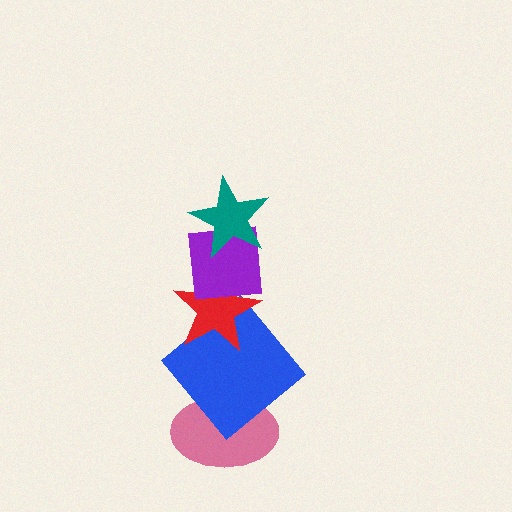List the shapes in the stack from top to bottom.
From top to bottom: the teal star, the purple square, the red star, the blue diamond, the pink ellipse.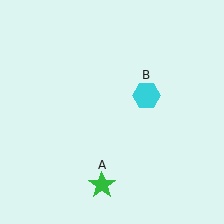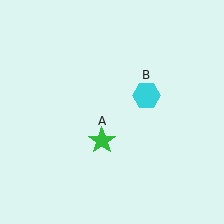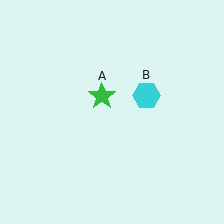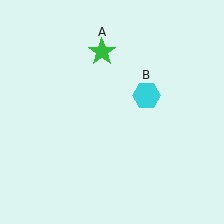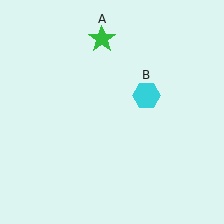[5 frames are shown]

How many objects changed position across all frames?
1 object changed position: green star (object A).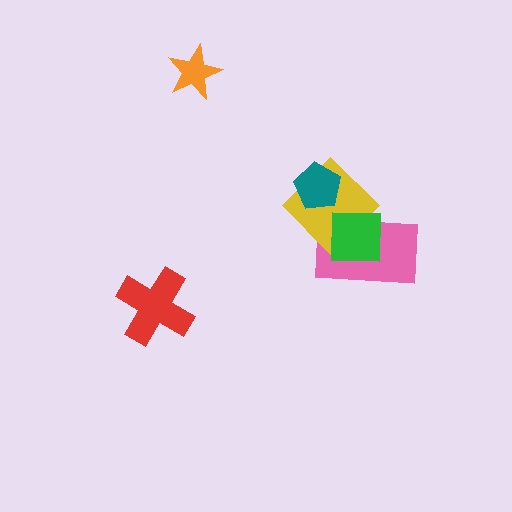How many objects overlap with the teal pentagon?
1 object overlaps with the teal pentagon.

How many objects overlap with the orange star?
0 objects overlap with the orange star.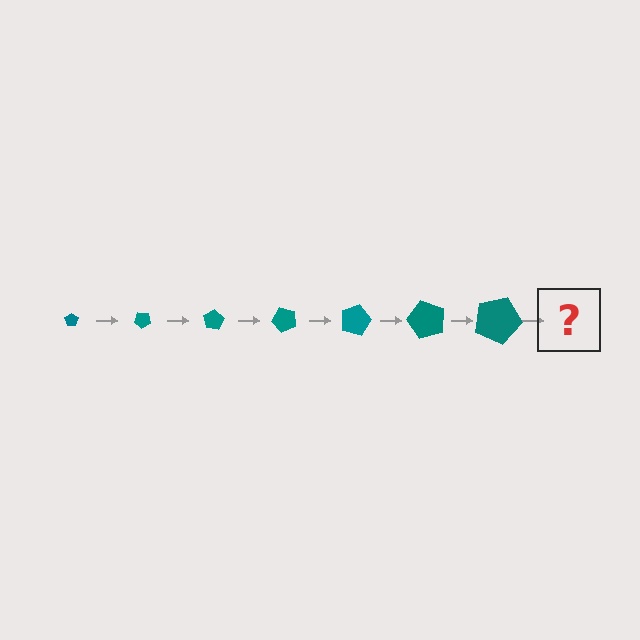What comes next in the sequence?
The next element should be a pentagon, larger than the previous one and rotated 280 degrees from the start.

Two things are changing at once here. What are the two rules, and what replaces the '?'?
The two rules are that the pentagon grows larger each step and it rotates 40 degrees each step. The '?' should be a pentagon, larger than the previous one and rotated 280 degrees from the start.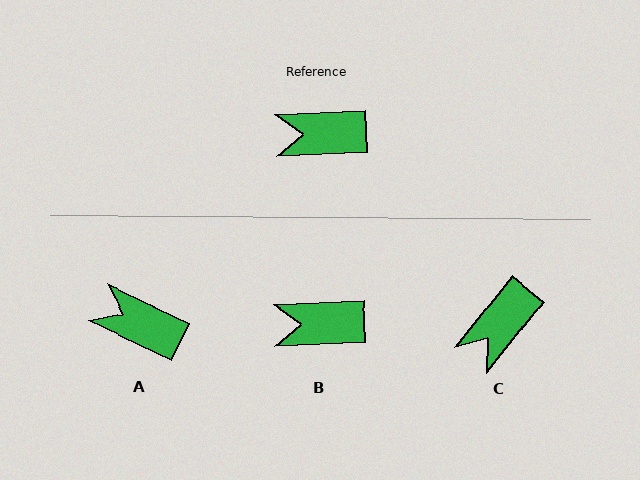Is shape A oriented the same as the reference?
No, it is off by about 28 degrees.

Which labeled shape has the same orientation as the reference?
B.